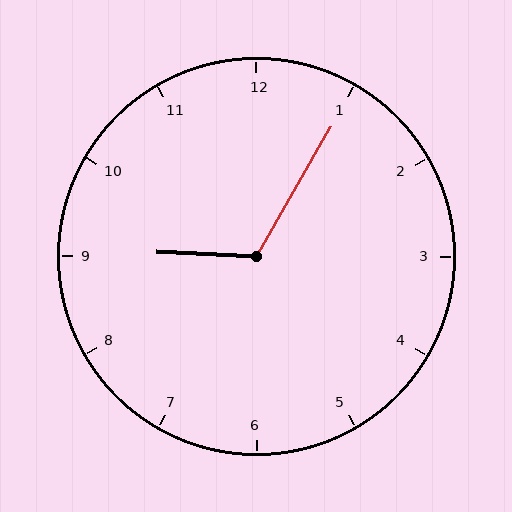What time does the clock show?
9:05.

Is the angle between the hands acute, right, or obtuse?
It is obtuse.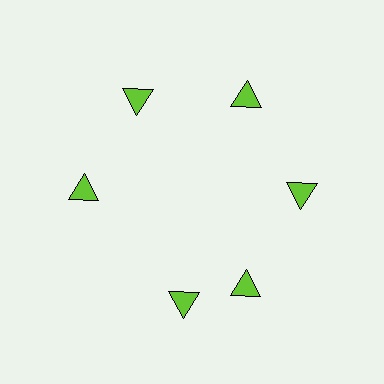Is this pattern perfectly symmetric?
No. The 6 lime triangles are arranged in a ring, but one element near the 7 o'clock position is rotated out of alignment along the ring, breaking the 6-fold rotational symmetry.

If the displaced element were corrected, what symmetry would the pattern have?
It would have 6-fold rotational symmetry — the pattern would map onto itself every 60 degrees.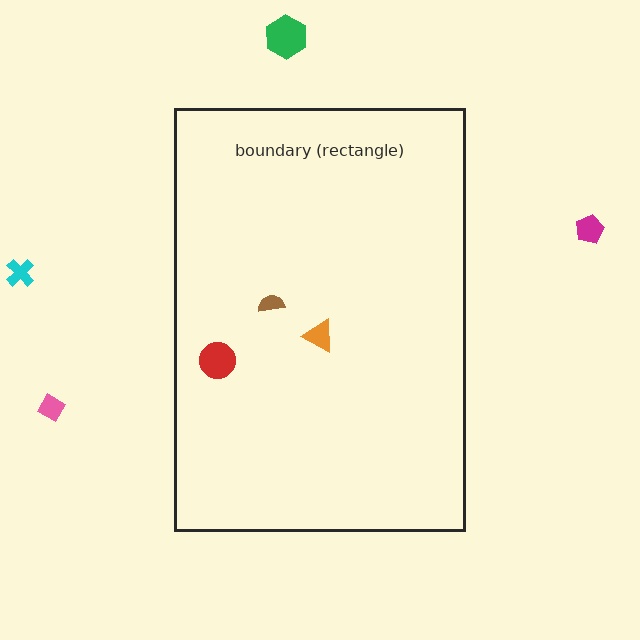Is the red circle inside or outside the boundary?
Inside.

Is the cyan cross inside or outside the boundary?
Outside.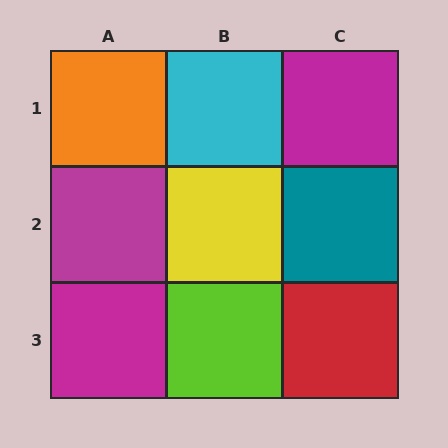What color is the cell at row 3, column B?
Lime.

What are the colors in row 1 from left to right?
Orange, cyan, magenta.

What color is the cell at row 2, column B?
Yellow.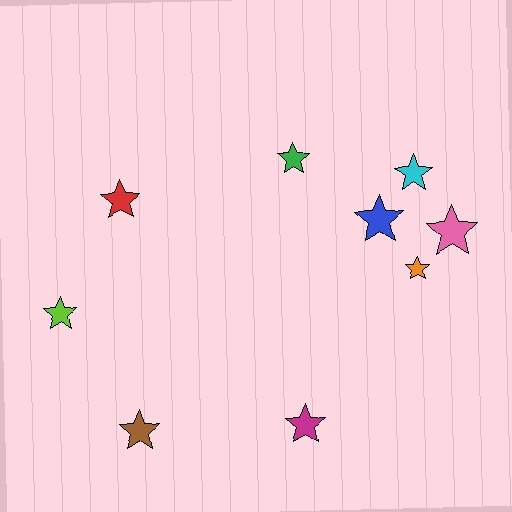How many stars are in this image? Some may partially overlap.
There are 9 stars.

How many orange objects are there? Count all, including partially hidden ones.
There is 1 orange object.